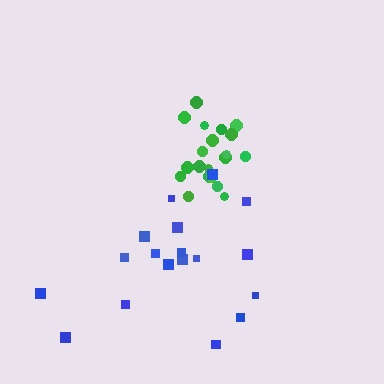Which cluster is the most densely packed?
Green.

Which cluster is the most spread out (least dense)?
Blue.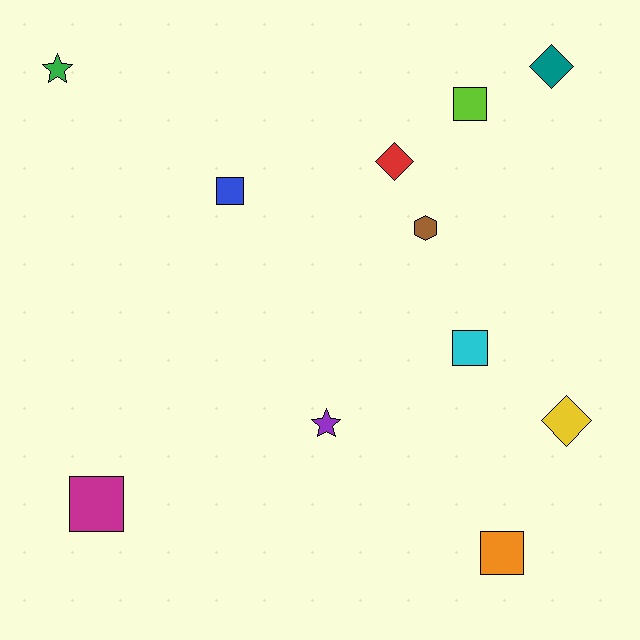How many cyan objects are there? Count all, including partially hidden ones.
There is 1 cyan object.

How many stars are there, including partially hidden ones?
There are 2 stars.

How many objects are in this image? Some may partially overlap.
There are 11 objects.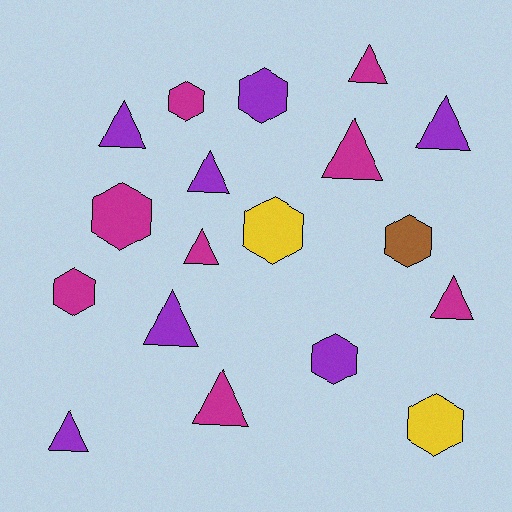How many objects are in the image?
There are 18 objects.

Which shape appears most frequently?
Triangle, with 10 objects.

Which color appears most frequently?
Magenta, with 8 objects.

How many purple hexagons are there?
There are 2 purple hexagons.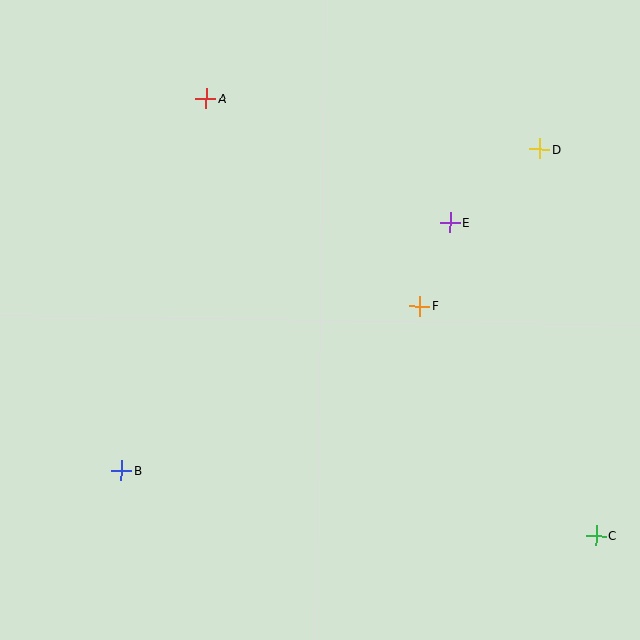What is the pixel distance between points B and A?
The distance between B and A is 381 pixels.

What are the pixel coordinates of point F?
Point F is at (420, 306).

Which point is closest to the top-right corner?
Point D is closest to the top-right corner.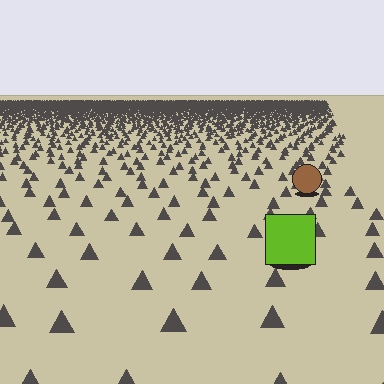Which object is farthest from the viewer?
The brown circle is farthest from the viewer. It appears smaller and the ground texture around it is denser.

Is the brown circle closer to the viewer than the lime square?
No. The lime square is closer — you can tell from the texture gradient: the ground texture is coarser near it.